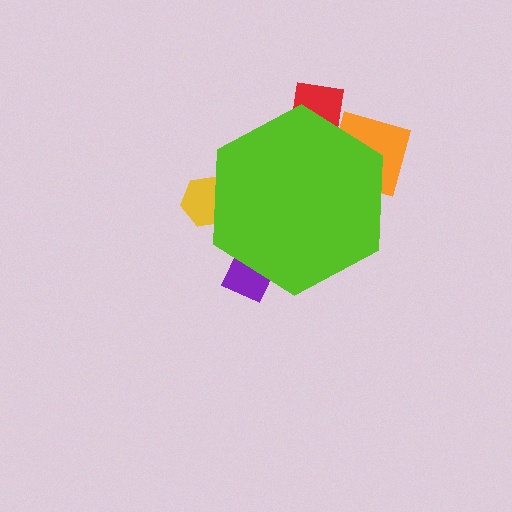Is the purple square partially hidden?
Yes, the purple square is partially hidden behind the lime hexagon.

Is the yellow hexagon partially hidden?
Yes, the yellow hexagon is partially hidden behind the lime hexagon.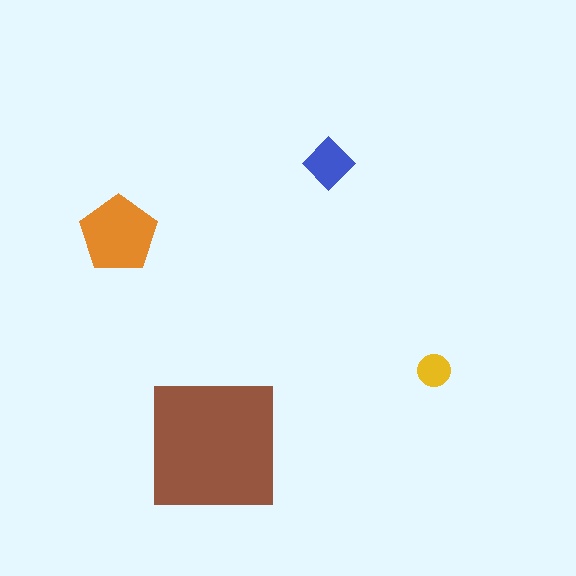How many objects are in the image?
There are 4 objects in the image.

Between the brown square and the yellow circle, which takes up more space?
The brown square.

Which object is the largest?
The brown square.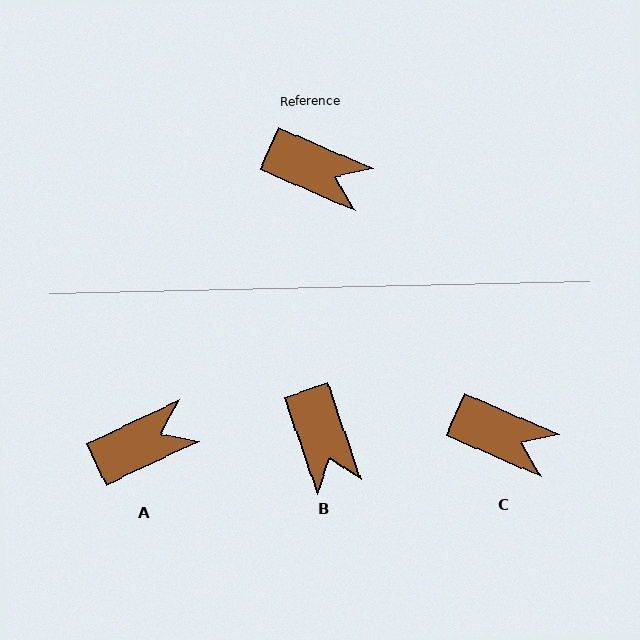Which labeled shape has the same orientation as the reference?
C.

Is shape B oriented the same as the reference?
No, it is off by about 48 degrees.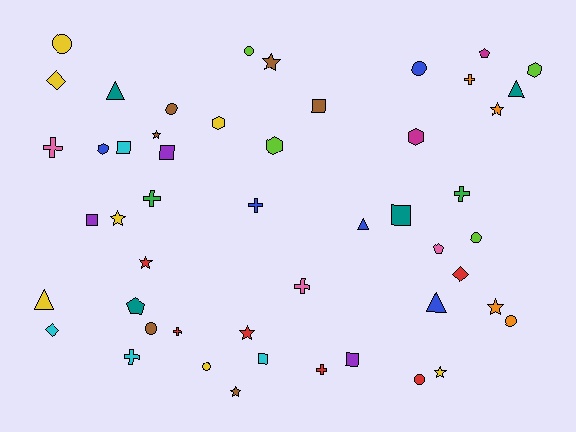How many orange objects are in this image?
There are 4 orange objects.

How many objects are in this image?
There are 50 objects.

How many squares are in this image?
There are 7 squares.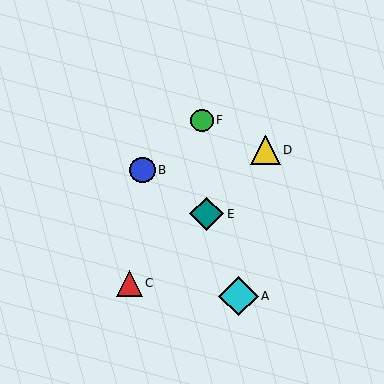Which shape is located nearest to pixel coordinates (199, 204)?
The teal diamond (labeled E) at (207, 214) is nearest to that location.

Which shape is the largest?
The cyan diamond (labeled A) is the largest.